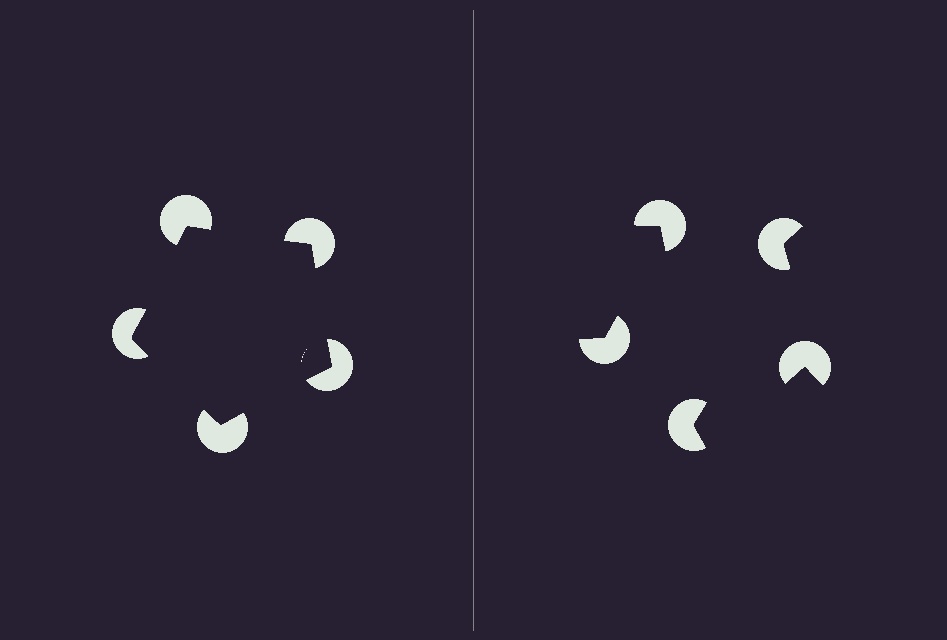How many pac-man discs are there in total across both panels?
10 — 5 on each side.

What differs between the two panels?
The pac-man discs are positioned identically on both sides; only the wedge orientations differ. On the left they align to a pentagon; on the right they are misaligned.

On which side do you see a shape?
An illusory pentagon appears on the left side. On the right side the wedge cuts are rotated, so no coherent shape forms.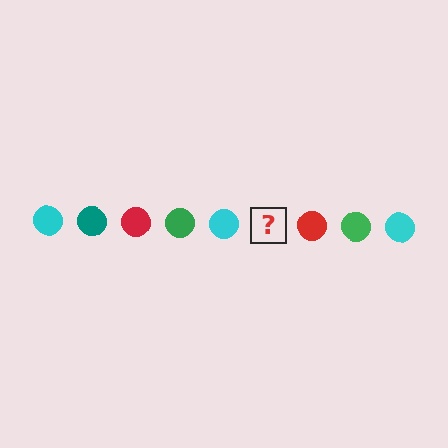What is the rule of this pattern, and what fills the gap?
The rule is that the pattern cycles through cyan, teal, red, green circles. The gap should be filled with a teal circle.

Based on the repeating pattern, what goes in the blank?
The blank should be a teal circle.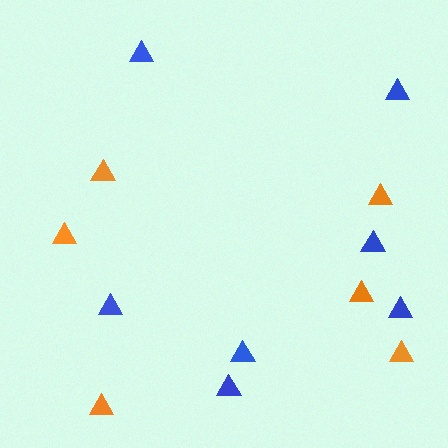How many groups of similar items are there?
There are 2 groups: one group of orange triangles (6) and one group of blue triangles (7).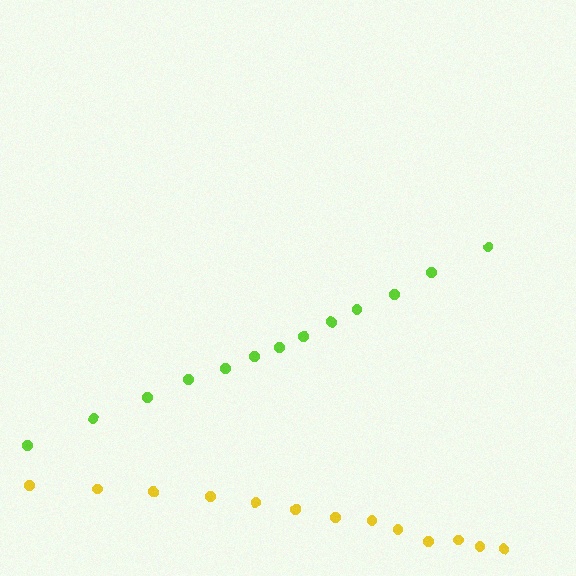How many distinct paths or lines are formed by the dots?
There are 2 distinct paths.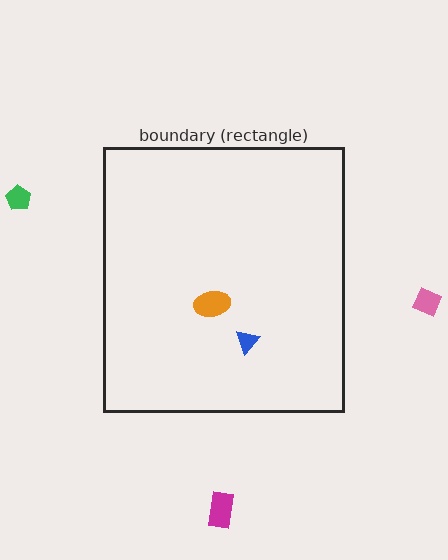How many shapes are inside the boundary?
2 inside, 3 outside.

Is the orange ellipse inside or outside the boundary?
Inside.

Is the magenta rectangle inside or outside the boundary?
Outside.